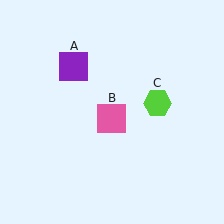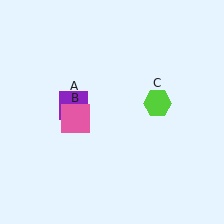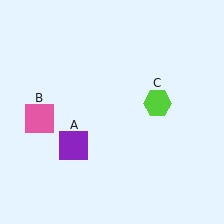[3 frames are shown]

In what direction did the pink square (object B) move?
The pink square (object B) moved left.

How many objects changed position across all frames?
2 objects changed position: purple square (object A), pink square (object B).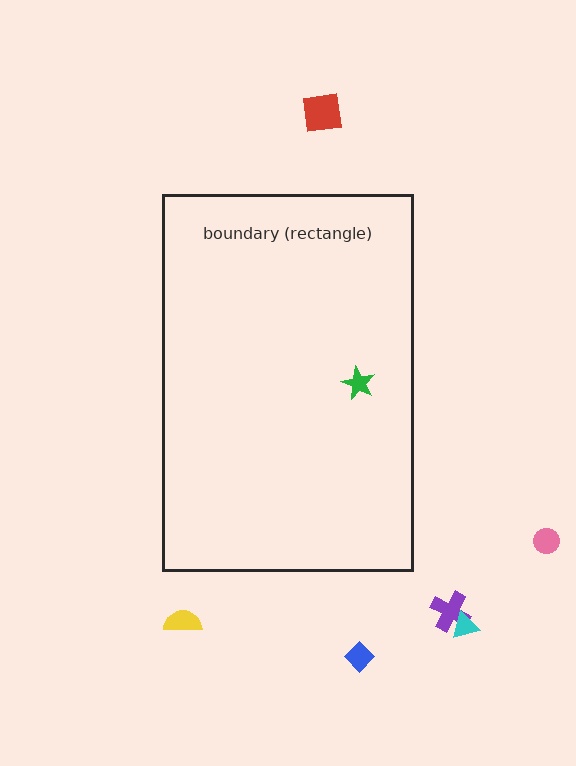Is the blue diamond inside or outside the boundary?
Outside.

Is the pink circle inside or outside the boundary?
Outside.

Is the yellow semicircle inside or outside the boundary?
Outside.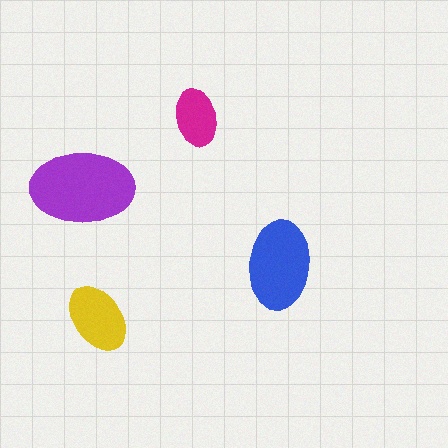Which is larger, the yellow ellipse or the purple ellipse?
The purple one.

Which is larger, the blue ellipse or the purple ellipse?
The purple one.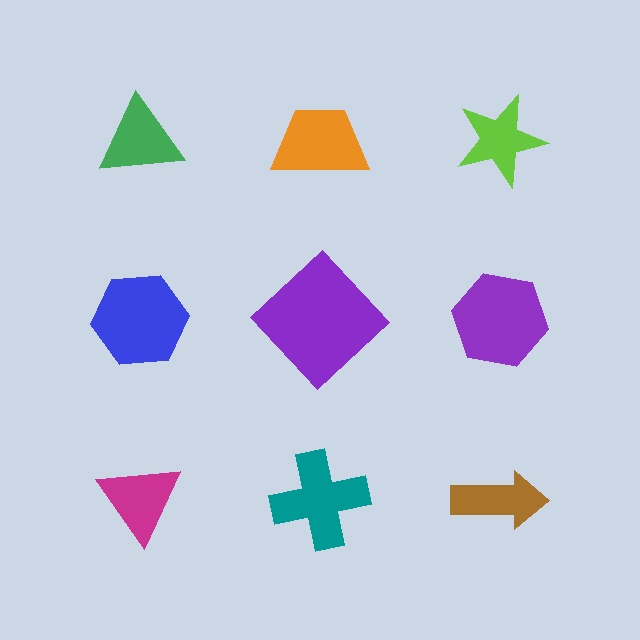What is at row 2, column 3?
A purple hexagon.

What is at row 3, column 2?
A teal cross.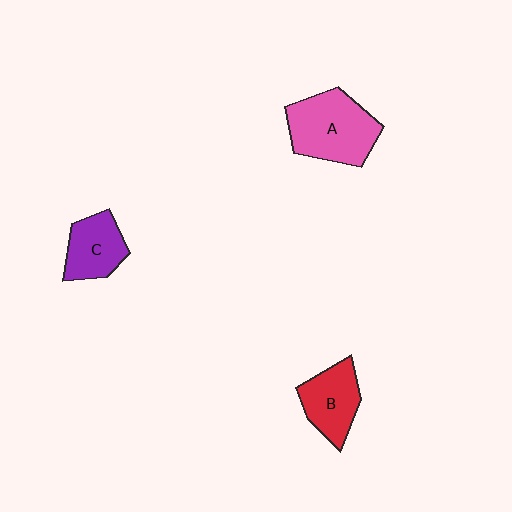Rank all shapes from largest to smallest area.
From largest to smallest: A (pink), B (red), C (purple).